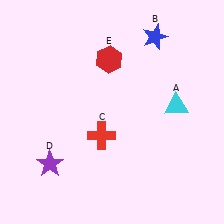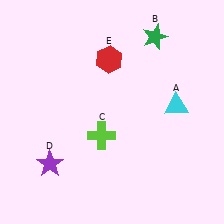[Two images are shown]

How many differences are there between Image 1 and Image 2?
There are 2 differences between the two images.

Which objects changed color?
B changed from blue to green. C changed from red to lime.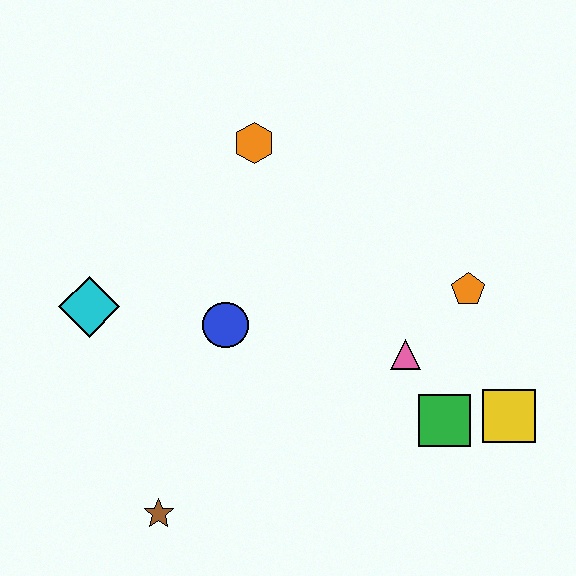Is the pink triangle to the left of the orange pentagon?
Yes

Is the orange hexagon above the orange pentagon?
Yes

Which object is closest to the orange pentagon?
The pink triangle is closest to the orange pentagon.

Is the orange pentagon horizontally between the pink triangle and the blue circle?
No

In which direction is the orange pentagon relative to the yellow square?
The orange pentagon is above the yellow square.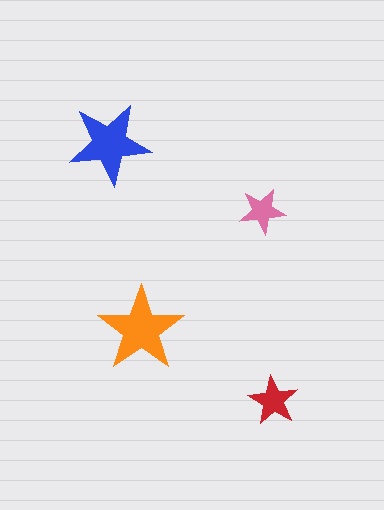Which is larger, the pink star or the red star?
The red one.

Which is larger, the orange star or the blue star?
The orange one.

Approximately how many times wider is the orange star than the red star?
About 1.5 times wider.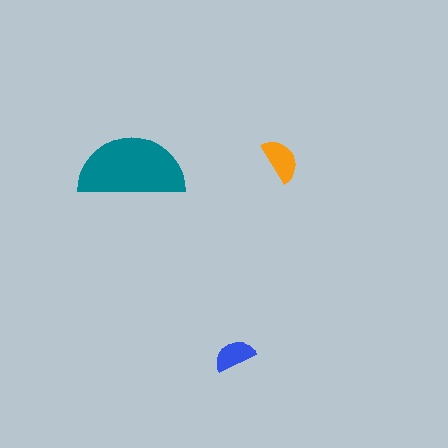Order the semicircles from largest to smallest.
the teal one, the orange one, the blue one.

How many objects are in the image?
There are 3 objects in the image.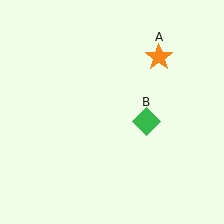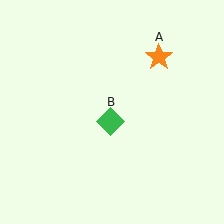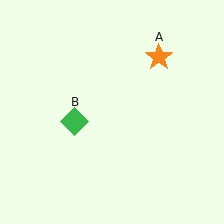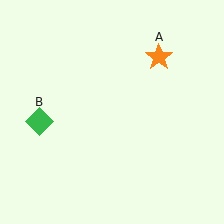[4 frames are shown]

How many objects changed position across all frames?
1 object changed position: green diamond (object B).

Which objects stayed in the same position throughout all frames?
Orange star (object A) remained stationary.